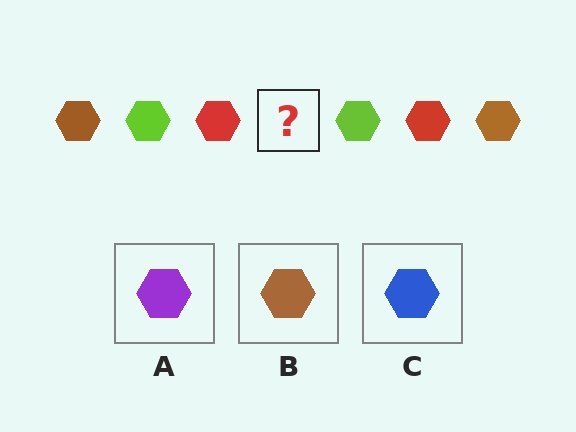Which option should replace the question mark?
Option B.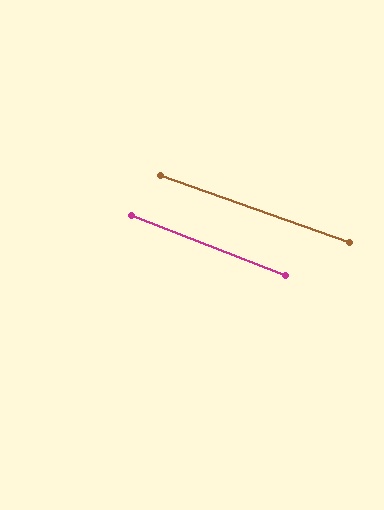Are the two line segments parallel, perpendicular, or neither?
Parallel — their directions differ by only 2.0°.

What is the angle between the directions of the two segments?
Approximately 2 degrees.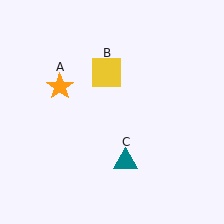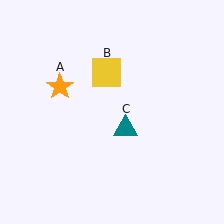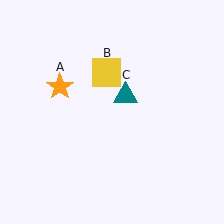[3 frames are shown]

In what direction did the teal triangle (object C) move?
The teal triangle (object C) moved up.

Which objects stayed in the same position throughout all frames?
Orange star (object A) and yellow square (object B) remained stationary.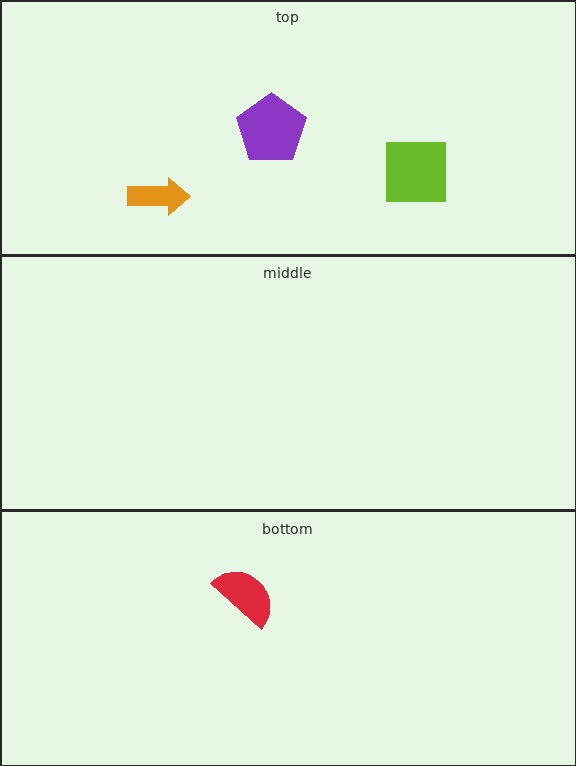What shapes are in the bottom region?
The red semicircle.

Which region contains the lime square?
The top region.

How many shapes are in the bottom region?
1.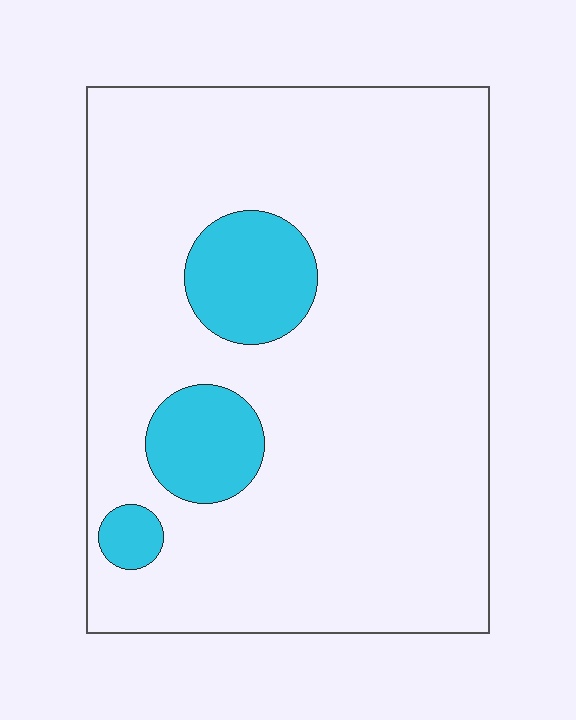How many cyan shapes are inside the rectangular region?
3.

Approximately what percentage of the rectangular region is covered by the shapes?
Approximately 15%.